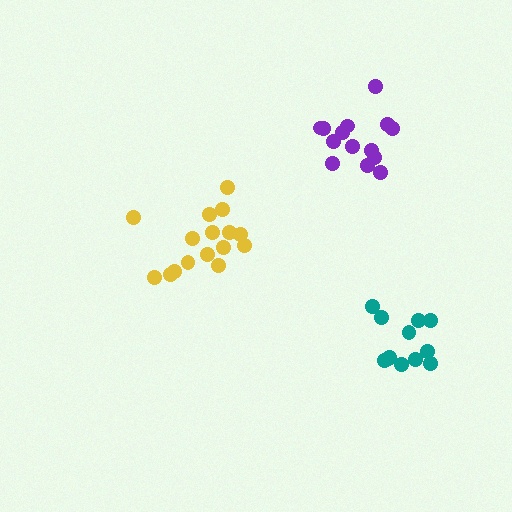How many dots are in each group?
Group 1: 12 dots, Group 2: 16 dots, Group 3: 14 dots (42 total).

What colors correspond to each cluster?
The clusters are colored: teal, yellow, purple.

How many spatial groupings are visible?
There are 3 spatial groupings.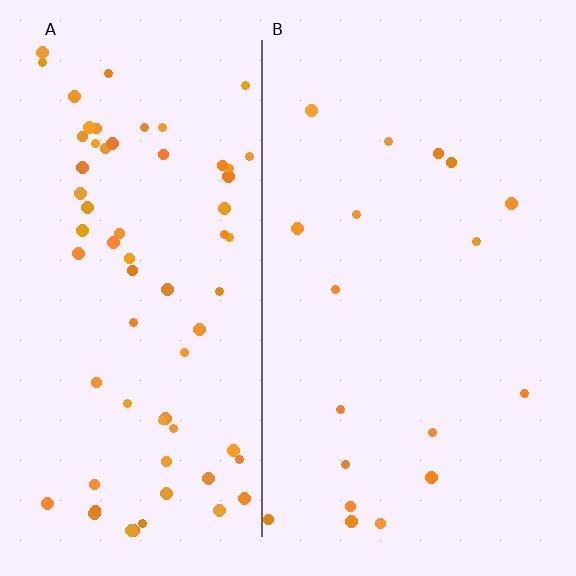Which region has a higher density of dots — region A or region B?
A (the left).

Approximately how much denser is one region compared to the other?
Approximately 3.7× — region A over region B.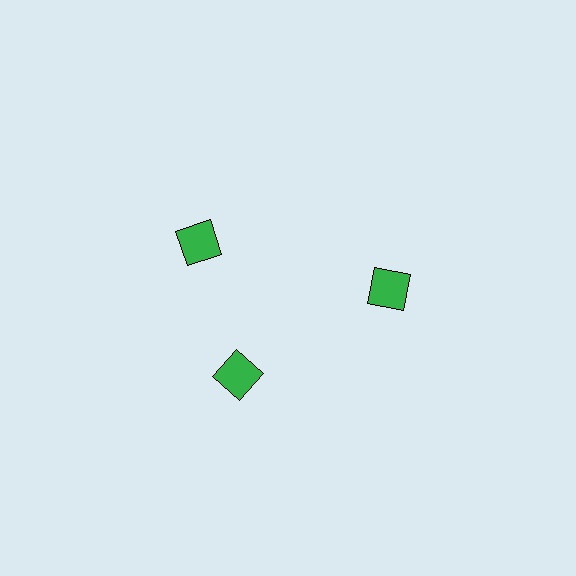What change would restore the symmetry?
The symmetry would be restored by rotating it back into even spacing with its neighbors so that all 3 squares sit at equal angles and equal distance from the center.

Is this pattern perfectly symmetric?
No. The 3 green squares are arranged in a ring, but one element near the 11 o'clock position is rotated out of alignment along the ring, breaking the 3-fold rotational symmetry.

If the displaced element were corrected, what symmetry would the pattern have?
It would have 3-fold rotational symmetry — the pattern would map onto itself every 120 degrees.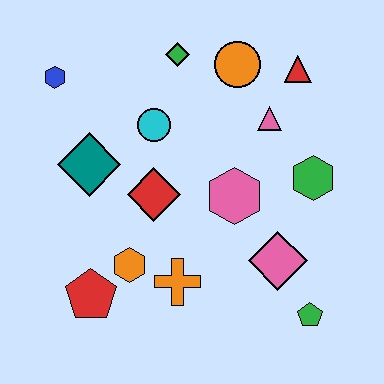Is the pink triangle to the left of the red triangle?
Yes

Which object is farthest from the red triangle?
The red pentagon is farthest from the red triangle.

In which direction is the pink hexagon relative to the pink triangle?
The pink hexagon is below the pink triangle.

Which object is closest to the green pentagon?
The pink diamond is closest to the green pentagon.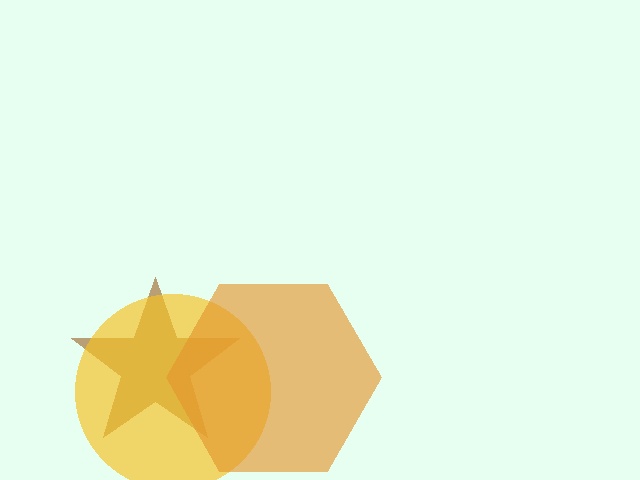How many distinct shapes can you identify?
There are 3 distinct shapes: a brown star, a yellow circle, an orange hexagon.